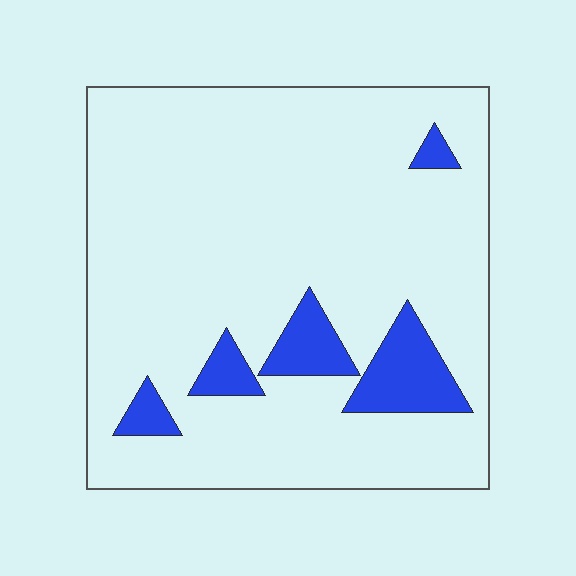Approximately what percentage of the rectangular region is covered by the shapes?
Approximately 10%.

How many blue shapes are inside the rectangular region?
5.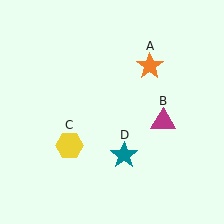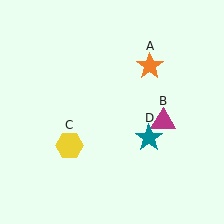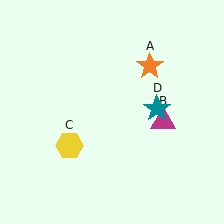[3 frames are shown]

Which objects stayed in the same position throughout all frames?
Orange star (object A) and magenta triangle (object B) and yellow hexagon (object C) remained stationary.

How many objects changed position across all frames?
1 object changed position: teal star (object D).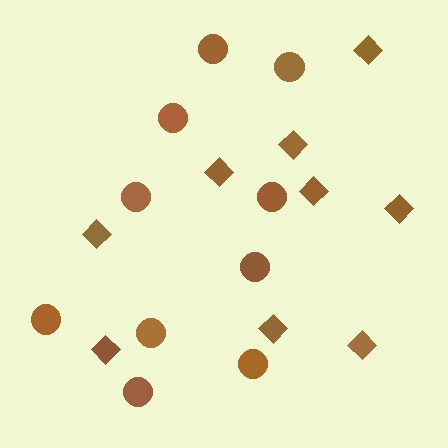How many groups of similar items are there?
There are 2 groups: one group of circles (10) and one group of diamonds (9).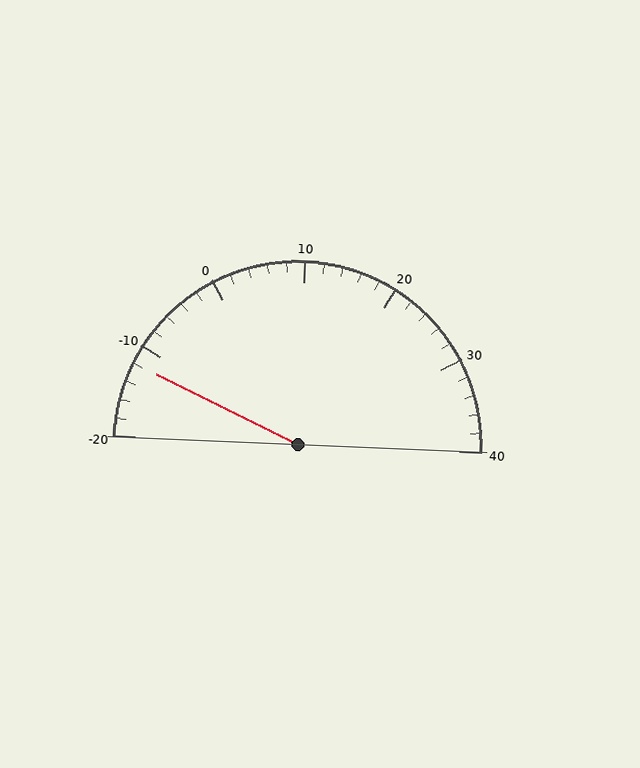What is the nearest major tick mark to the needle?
The nearest major tick mark is -10.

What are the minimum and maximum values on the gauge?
The gauge ranges from -20 to 40.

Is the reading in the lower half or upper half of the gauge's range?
The reading is in the lower half of the range (-20 to 40).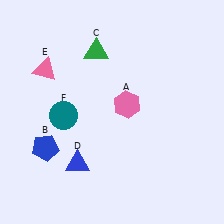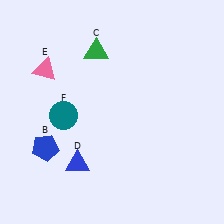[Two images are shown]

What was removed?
The pink hexagon (A) was removed in Image 2.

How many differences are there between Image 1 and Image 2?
There is 1 difference between the two images.